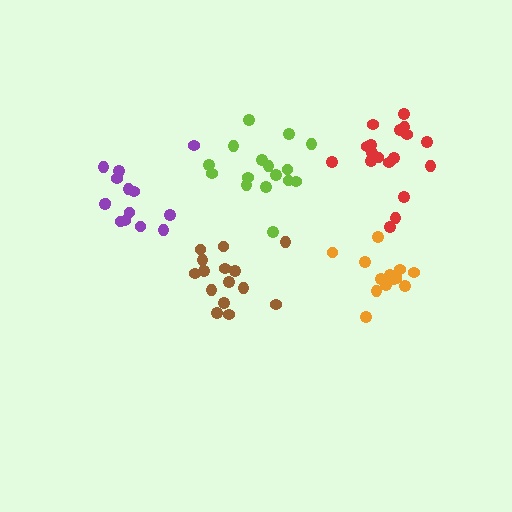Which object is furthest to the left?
The purple cluster is leftmost.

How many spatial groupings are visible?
There are 5 spatial groupings.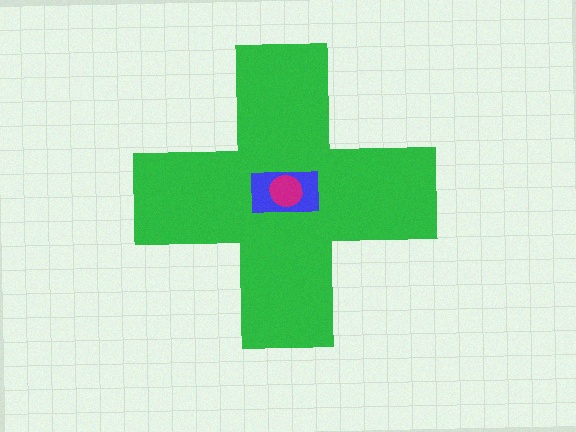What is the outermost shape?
The green cross.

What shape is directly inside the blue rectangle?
The magenta circle.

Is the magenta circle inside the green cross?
Yes.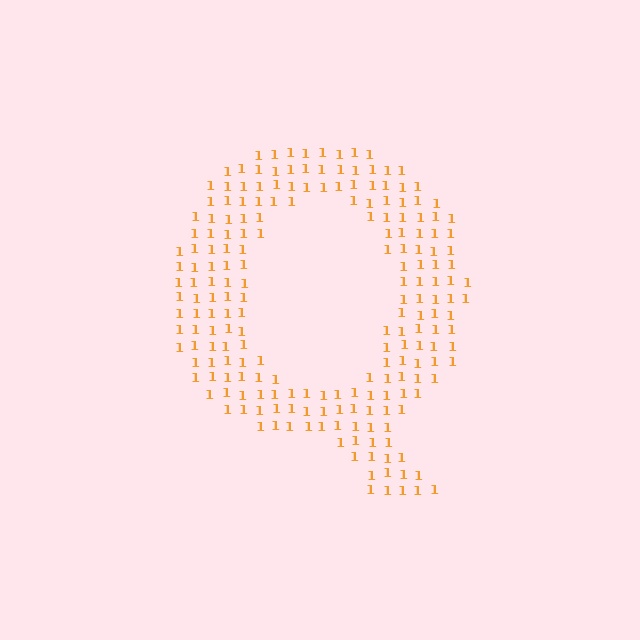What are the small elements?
The small elements are digit 1's.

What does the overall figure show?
The overall figure shows the letter Q.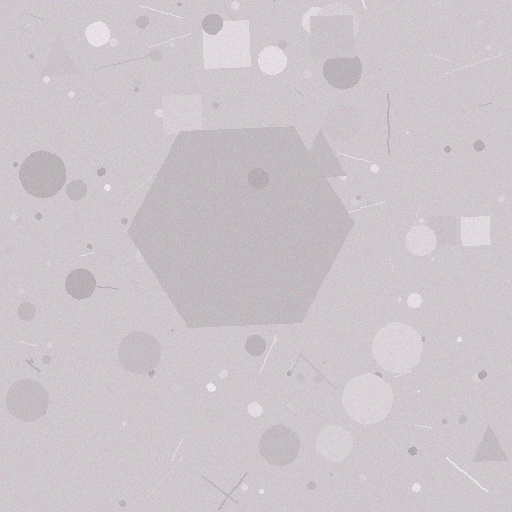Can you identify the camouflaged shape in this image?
The camouflaged shape is a hexagon.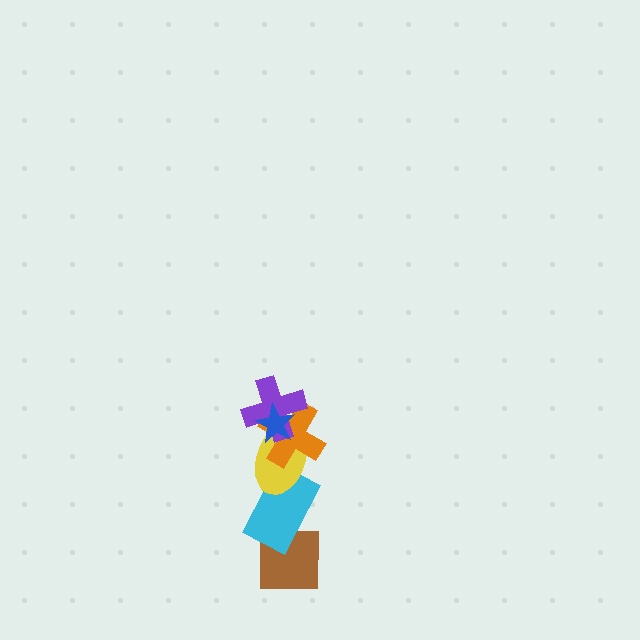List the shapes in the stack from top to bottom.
From top to bottom: the blue star, the purple cross, the orange cross, the yellow ellipse, the cyan rectangle, the brown square.